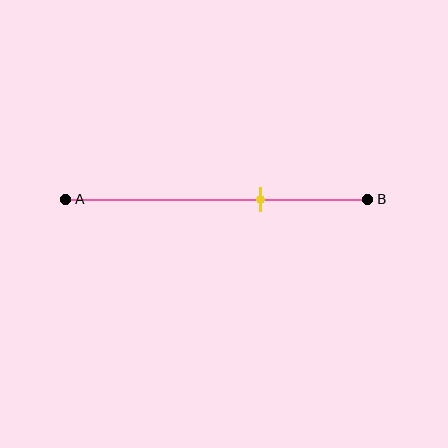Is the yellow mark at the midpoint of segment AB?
No, the mark is at about 65% from A, not at the 50% midpoint.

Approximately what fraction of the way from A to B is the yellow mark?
The yellow mark is approximately 65% of the way from A to B.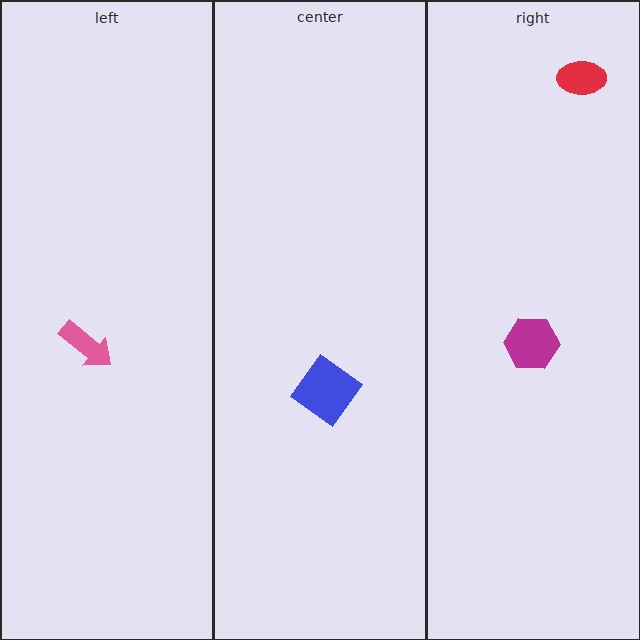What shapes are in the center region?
The blue diamond.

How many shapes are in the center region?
1.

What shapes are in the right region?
The red ellipse, the magenta hexagon.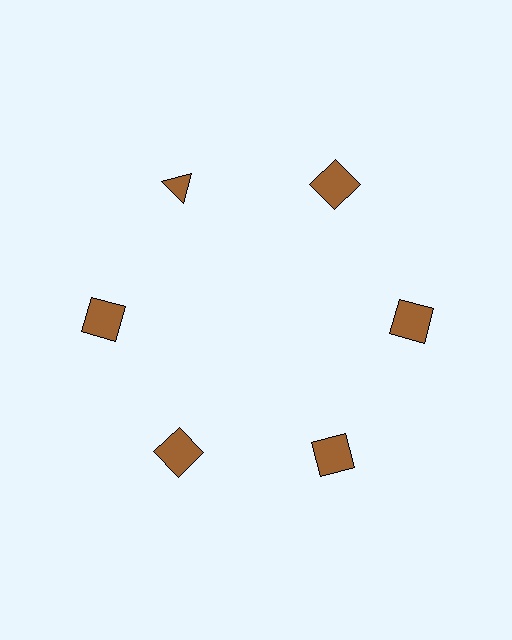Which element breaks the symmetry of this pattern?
The brown triangle at roughly the 11 o'clock position breaks the symmetry. All other shapes are brown squares.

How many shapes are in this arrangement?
There are 6 shapes arranged in a ring pattern.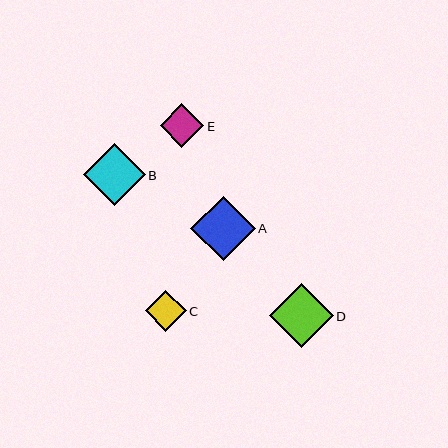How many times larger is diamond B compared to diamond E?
Diamond B is approximately 1.4 times the size of diamond E.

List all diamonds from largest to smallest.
From largest to smallest: A, D, B, E, C.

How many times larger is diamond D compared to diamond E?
Diamond D is approximately 1.5 times the size of diamond E.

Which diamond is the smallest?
Diamond C is the smallest with a size of approximately 41 pixels.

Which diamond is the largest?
Diamond A is the largest with a size of approximately 64 pixels.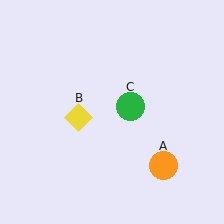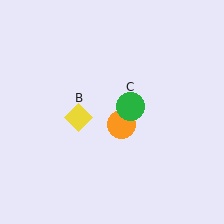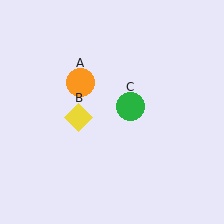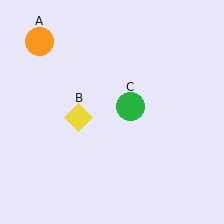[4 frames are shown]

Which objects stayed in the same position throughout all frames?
Yellow diamond (object B) and green circle (object C) remained stationary.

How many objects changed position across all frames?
1 object changed position: orange circle (object A).